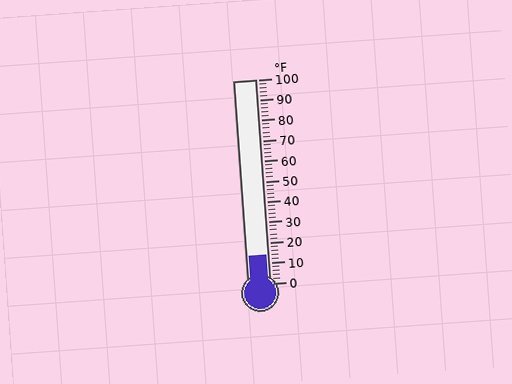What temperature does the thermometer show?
The thermometer shows approximately 14°F.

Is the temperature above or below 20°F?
The temperature is below 20°F.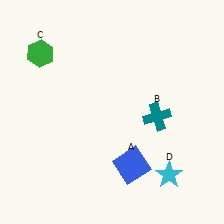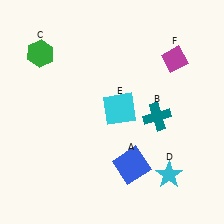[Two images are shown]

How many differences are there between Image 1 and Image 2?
There are 2 differences between the two images.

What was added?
A cyan square (E), a magenta diamond (F) were added in Image 2.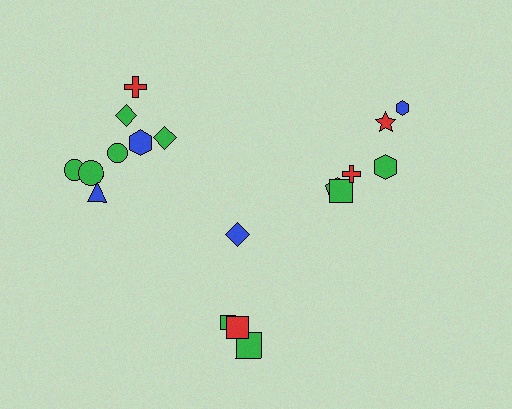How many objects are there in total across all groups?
There are 18 objects.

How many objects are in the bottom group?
There are 4 objects.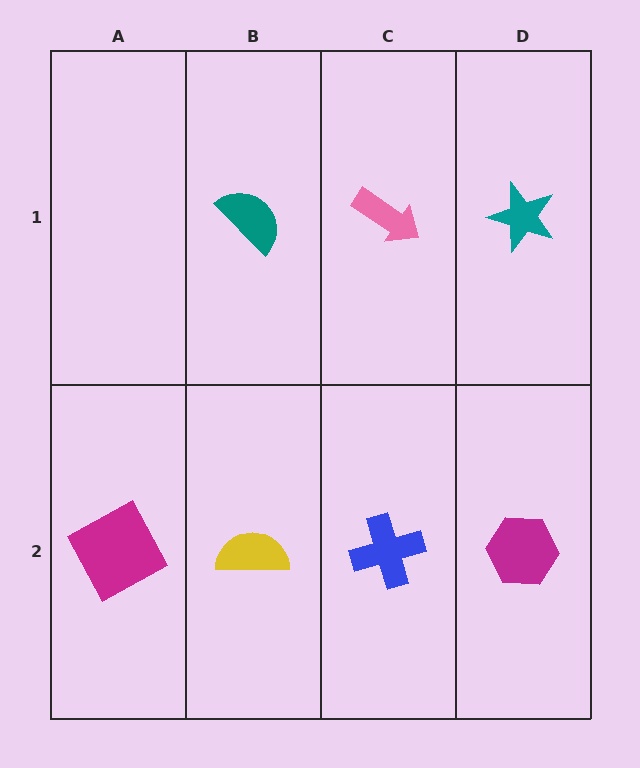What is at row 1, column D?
A teal star.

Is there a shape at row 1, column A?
No, that cell is empty.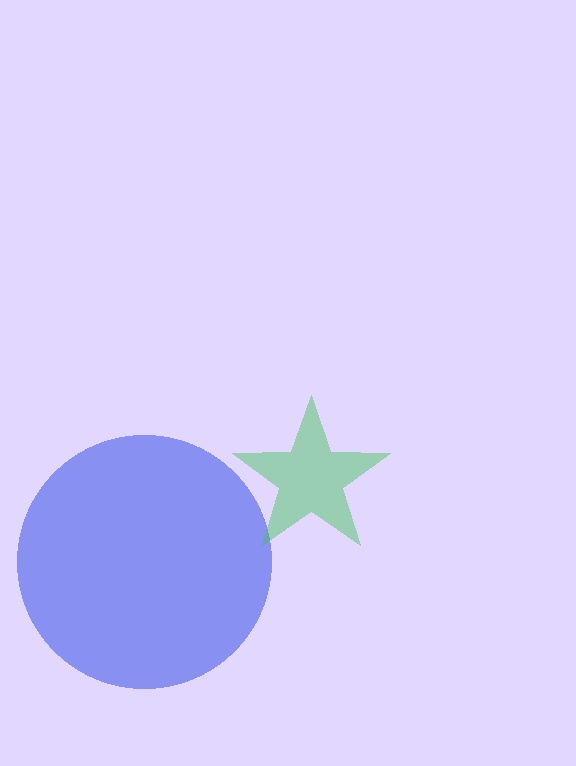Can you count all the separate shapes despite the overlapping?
Yes, there are 2 separate shapes.